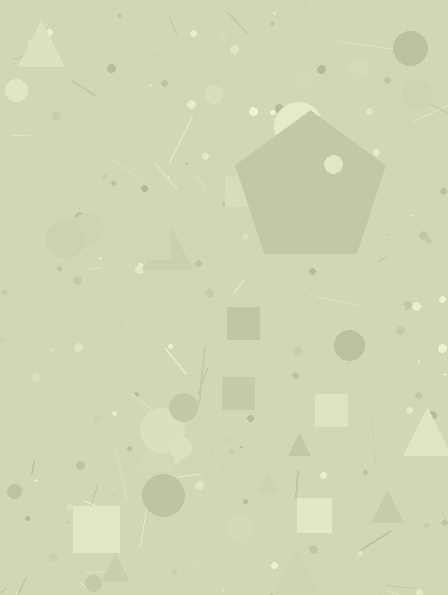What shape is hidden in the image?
A pentagon is hidden in the image.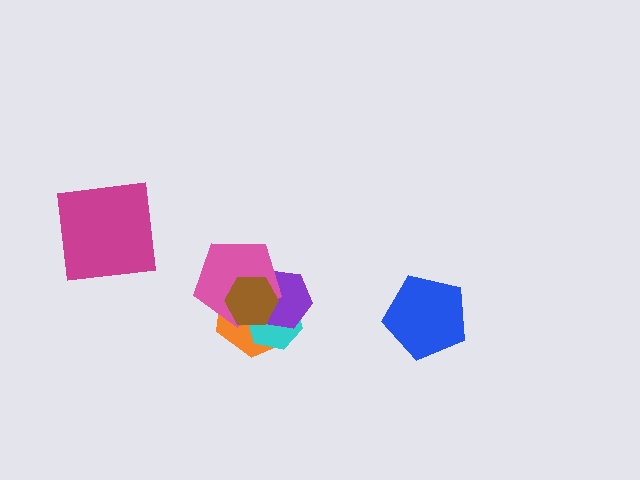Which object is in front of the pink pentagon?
The brown hexagon is in front of the pink pentagon.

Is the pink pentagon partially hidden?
Yes, it is partially covered by another shape.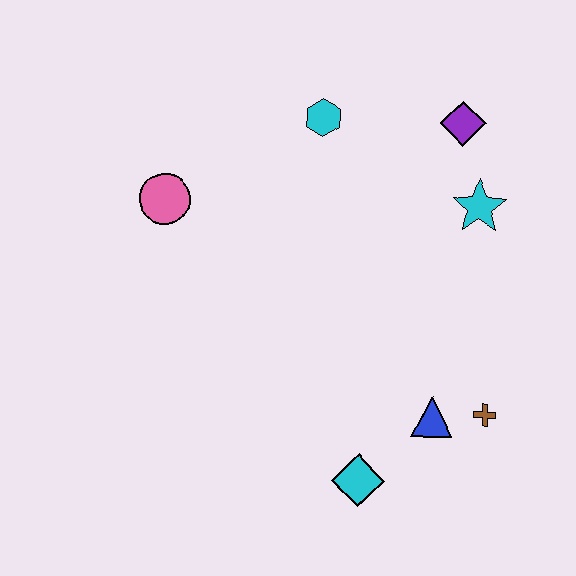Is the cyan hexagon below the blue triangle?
No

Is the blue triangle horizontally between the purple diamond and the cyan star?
No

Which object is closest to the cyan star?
The purple diamond is closest to the cyan star.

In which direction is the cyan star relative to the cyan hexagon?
The cyan star is to the right of the cyan hexagon.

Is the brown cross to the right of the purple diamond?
Yes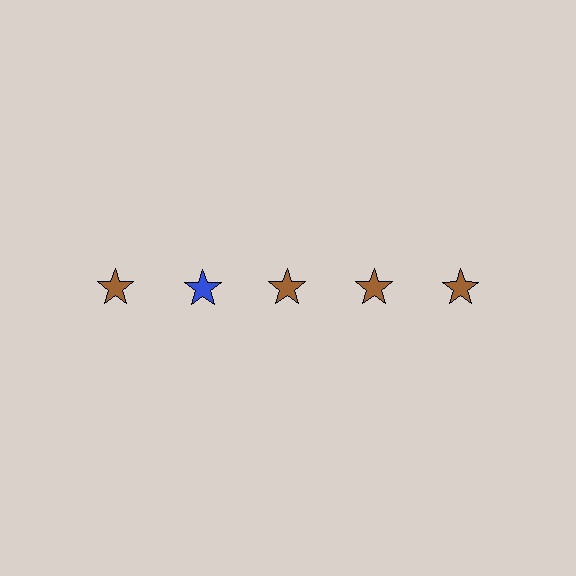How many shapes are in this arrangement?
There are 5 shapes arranged in a grid pattern.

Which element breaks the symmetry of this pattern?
The blue star in the top row, second from left column breaks the symmetry. All other shapes are brown stars.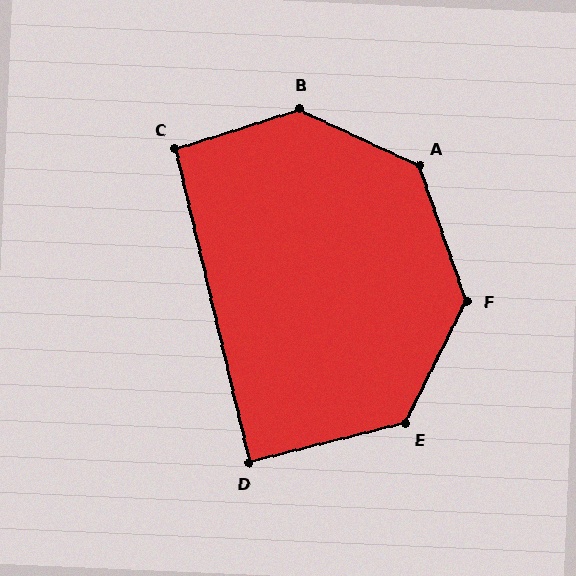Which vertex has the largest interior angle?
B, at approximately 137 degrees.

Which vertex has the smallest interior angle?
D, at approximately 89 degrees.